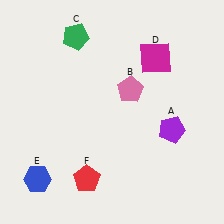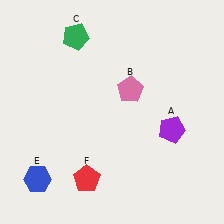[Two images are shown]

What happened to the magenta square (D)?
The magenta square (D) was removed in Image 2. It was in the top-right area of Image 1.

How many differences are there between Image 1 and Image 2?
There is 1 difference between the two images.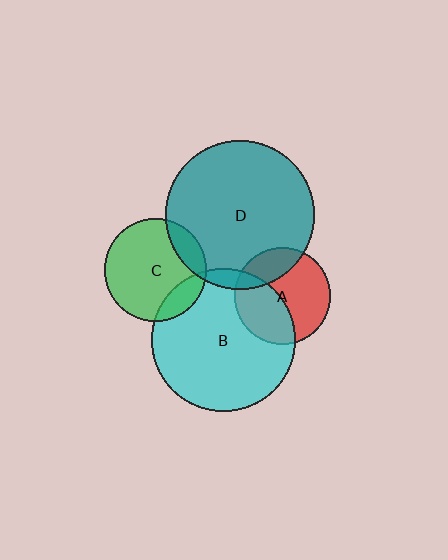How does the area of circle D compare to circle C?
Approximately 2.1 times.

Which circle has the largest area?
Circle D (teal).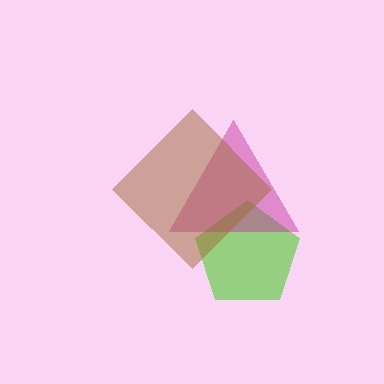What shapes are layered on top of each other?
The layered shapes are: a lime pentagon, a magenta triangle, a brown diamond.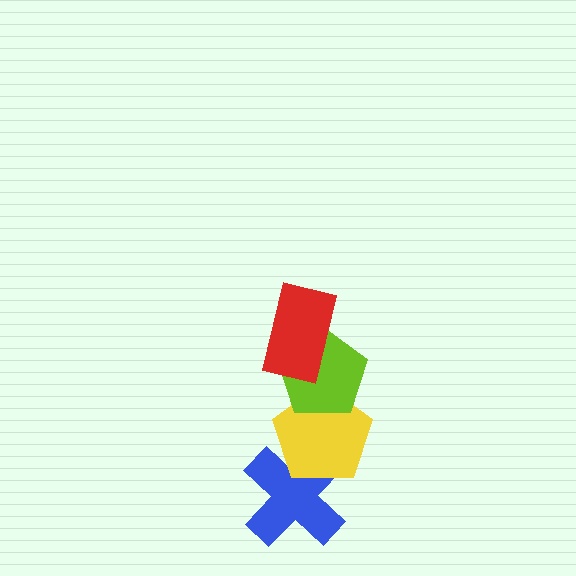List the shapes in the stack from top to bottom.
From top to bottom: the red rectangle, the lime pentagon, the yellow pentagon, the blue cross.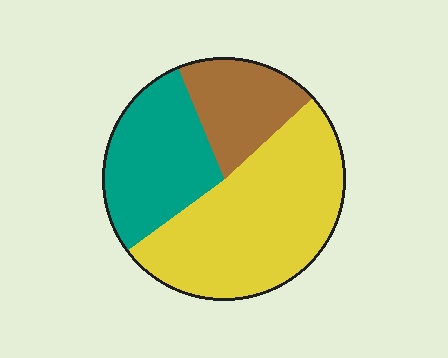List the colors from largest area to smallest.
From largest to smallest: yellow, teal, brown.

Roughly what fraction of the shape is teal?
Teal covers roughly 30% of the shape.